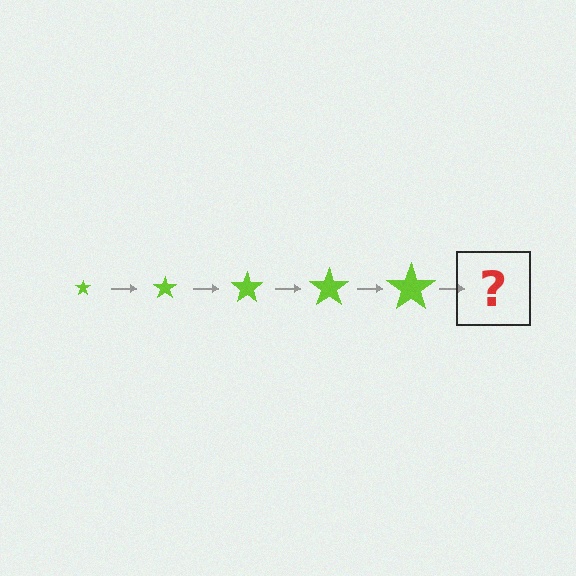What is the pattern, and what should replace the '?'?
The pattern is that the star gets progressively larger each step. The '?' should be a lime star, larger than the previous one.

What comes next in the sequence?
The next element should be a lime star, larger than the previous one.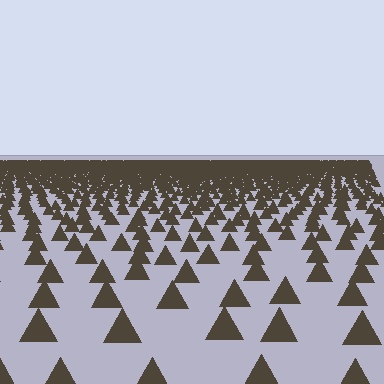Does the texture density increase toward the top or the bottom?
Density increases toward the top.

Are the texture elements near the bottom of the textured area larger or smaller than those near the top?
Larger. Near the bottom, elements are closer to the viewer and appear at a bigger on-screen size.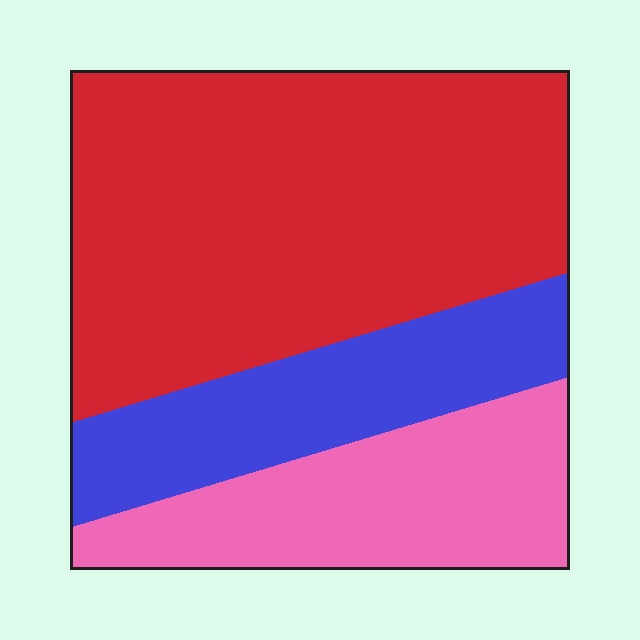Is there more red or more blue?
Red.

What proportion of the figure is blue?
Blue takes up about one fifth (1/5) of the figure.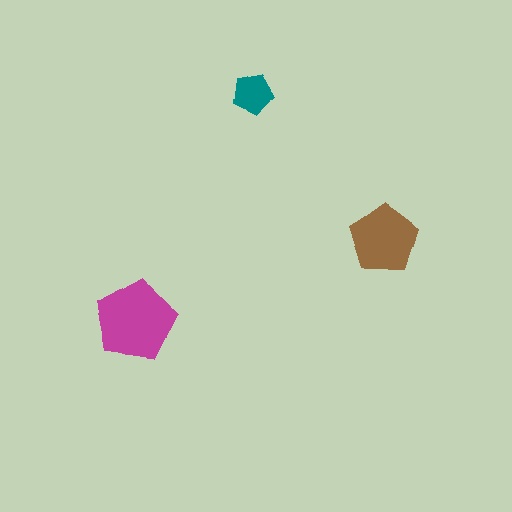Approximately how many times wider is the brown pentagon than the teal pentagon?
About 1.5 times wider.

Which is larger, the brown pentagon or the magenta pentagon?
The magenta one.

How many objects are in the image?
There are 3 objects in the image.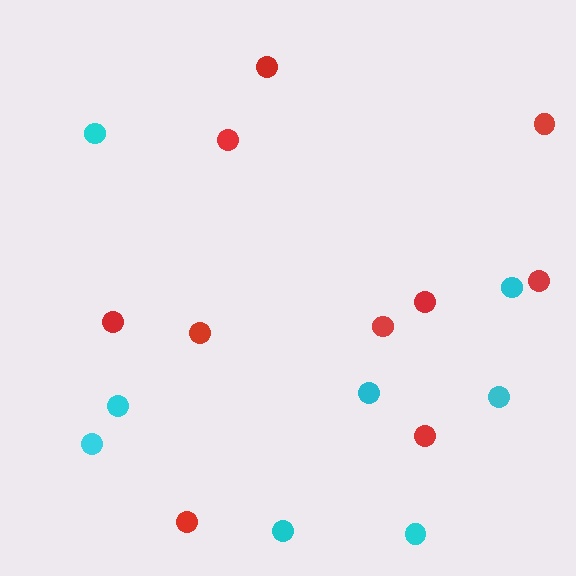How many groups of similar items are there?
There are 2 groups: one group of red circles (10) and one group of cyan circles (8).